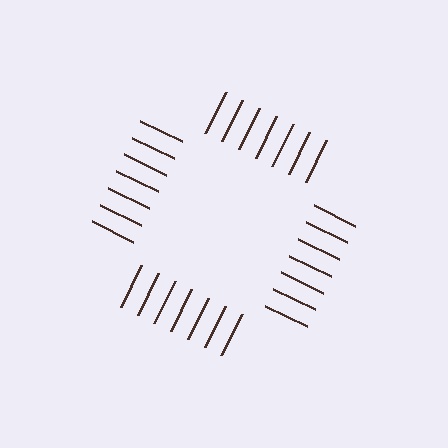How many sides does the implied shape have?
4 sides — the line-ends trace a square.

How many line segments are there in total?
28 — 7 along each of the 4 edges.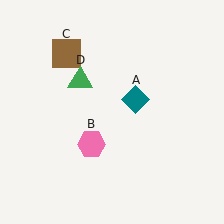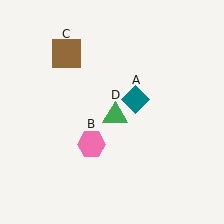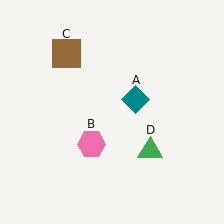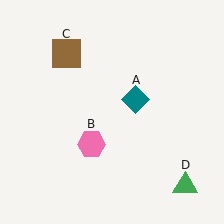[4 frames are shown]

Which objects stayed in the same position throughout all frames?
Teal diamond (object A) and pink hexagon (object B) and brown square (object C) remained stationary.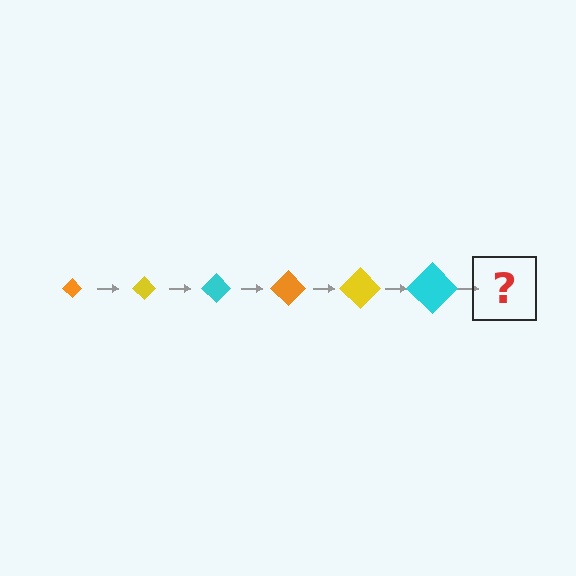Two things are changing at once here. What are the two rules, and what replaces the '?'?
The two rules are that the diamond grows larger each step and the color cycles through orange, yellow, and cyan. The '?' should be an orange diamond, larger than the previous one.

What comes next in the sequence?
The next element should be an orange diamond, larger than the previous one.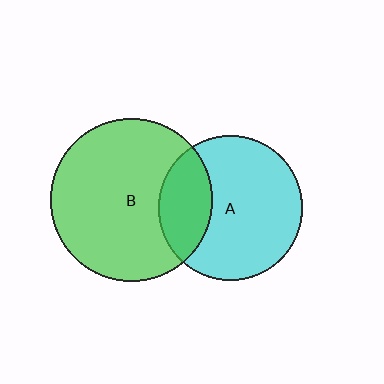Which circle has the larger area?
Circle B (green).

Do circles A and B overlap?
Yes.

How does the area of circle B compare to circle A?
Approximately 1.3 times.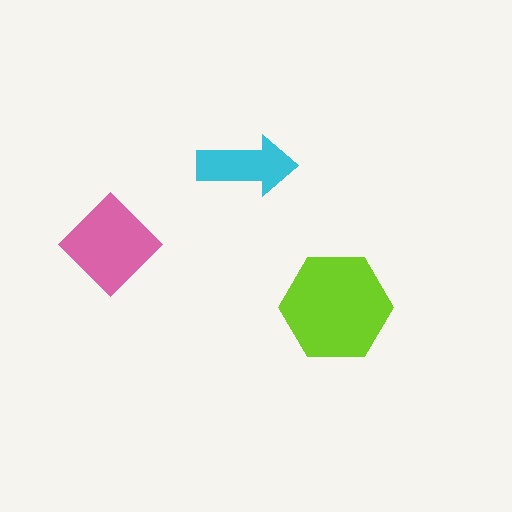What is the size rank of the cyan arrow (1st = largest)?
3rd.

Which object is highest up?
The cyan arrow is topmost.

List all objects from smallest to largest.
The cyan arrow, the pink diamond, the lime hexagon.